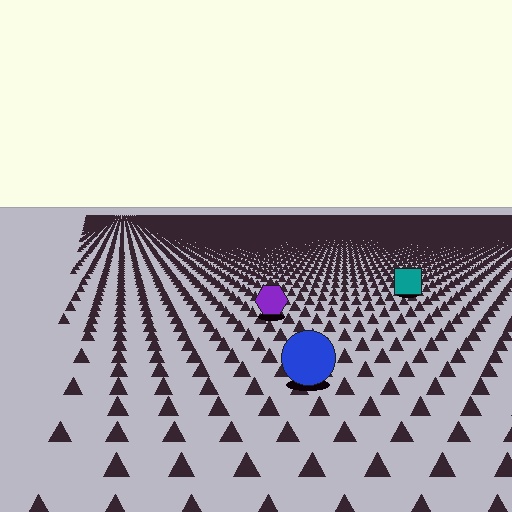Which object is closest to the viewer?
The blue circle is closest. The texture marks near it are larger and more spread out.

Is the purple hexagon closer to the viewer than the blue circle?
No. The blue circle is closer — you can tell from the texture gradient: the ground texture is coarser near it.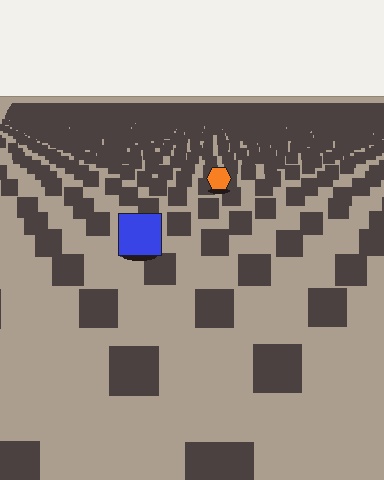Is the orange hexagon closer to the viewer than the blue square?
No. The blue square is closer — you can tell from the texture gradient: the ground texture is coarser near it.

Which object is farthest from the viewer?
The orange hexagon is farthest from the viewer. It appears smaller and the ground texture around it is denser.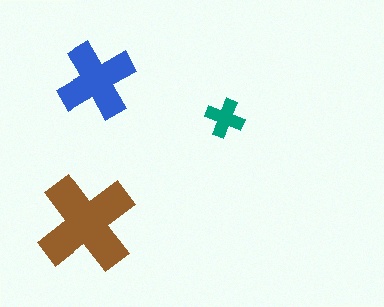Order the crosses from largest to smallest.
the brown one, the blue one, the teal one.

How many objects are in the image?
There are 3 objects in the image.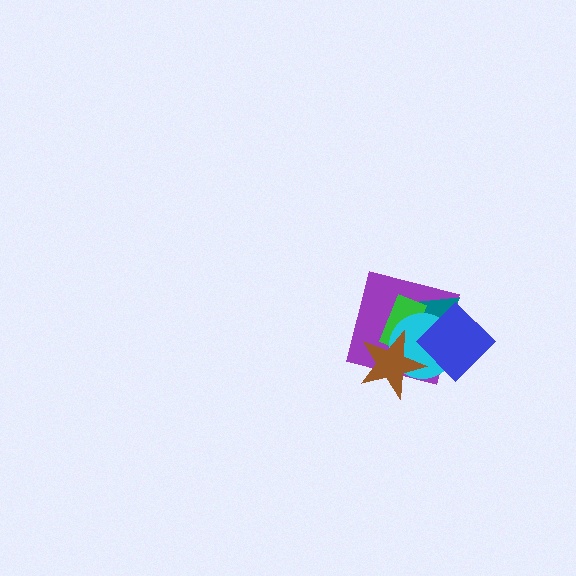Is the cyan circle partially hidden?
Yes, it is partially covered by another shape.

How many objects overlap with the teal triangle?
4 objects overlap with the teal triangle.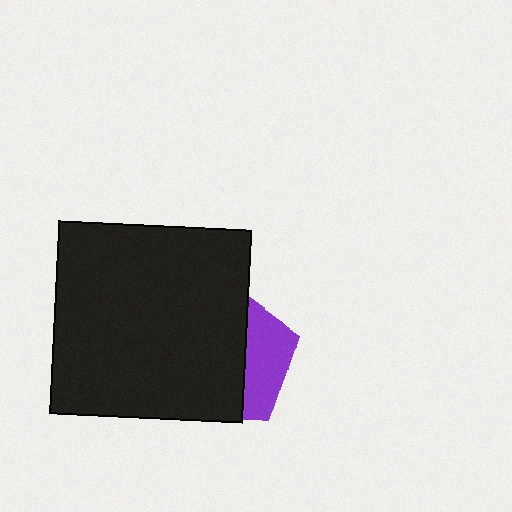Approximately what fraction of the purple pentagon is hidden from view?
Roughly 69% of the purple pentagon is hidden behind the black square.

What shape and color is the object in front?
The object in front is a black square.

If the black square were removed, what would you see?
You would see the complete purple pentagon.